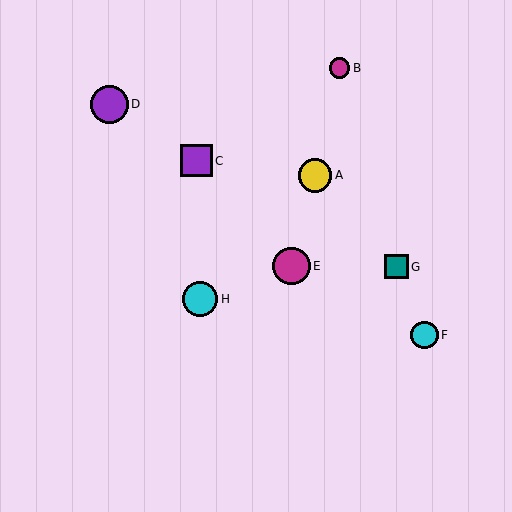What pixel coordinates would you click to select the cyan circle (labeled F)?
Click at (424, 335) to select the cyan circle F.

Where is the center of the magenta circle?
The center of the magenta circle is at (340, 68).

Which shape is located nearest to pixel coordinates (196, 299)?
The cyan circle (labeled H) at (200, 299) is nearest to that location.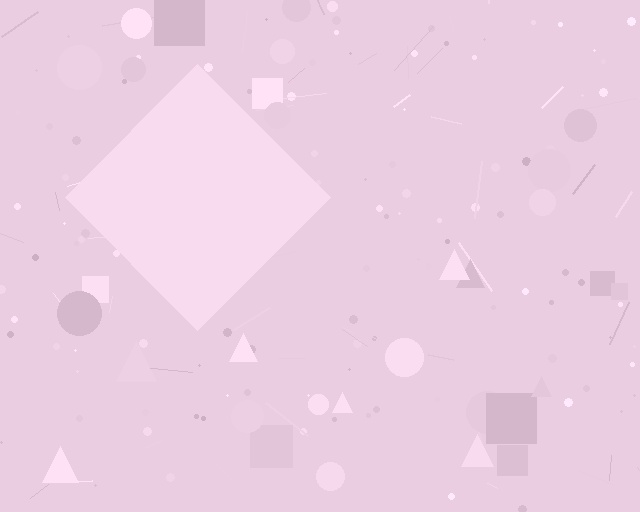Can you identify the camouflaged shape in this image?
The camouflaged shape is a diamond.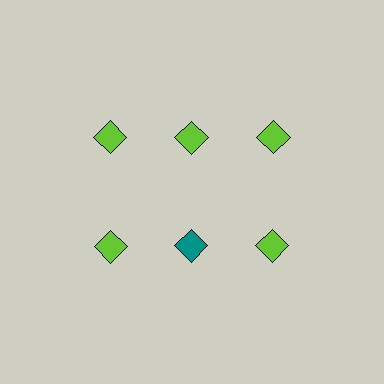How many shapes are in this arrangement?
There are 6 shapes arranged in a grid pattern.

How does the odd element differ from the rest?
It has a different color: teal instead of lime.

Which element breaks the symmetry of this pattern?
The teal diamond in the second row, second from left column breaks the symmetry. All other shapes are lime diamonds.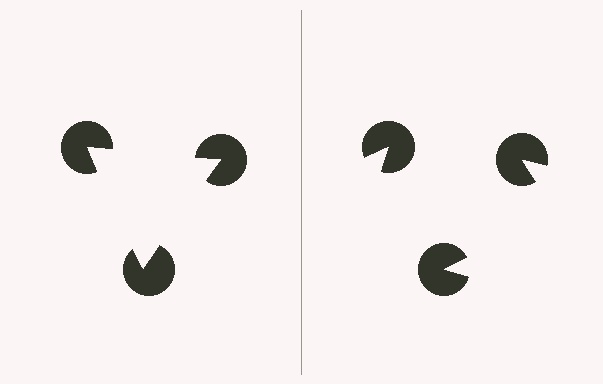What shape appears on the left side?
An illusory triangle.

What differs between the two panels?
The pac-man discs are positioned identically on both sides; only the wedge orientations differ. On the left they align to a triangle; on the right they are misaligned.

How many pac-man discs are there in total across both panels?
6 — 3 on each side.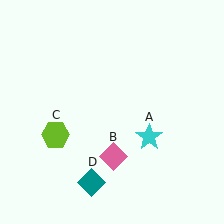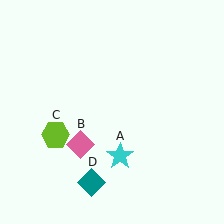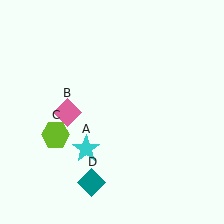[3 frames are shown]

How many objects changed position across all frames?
2 objects changed position: cyan star (object A), pink diamond (object B).